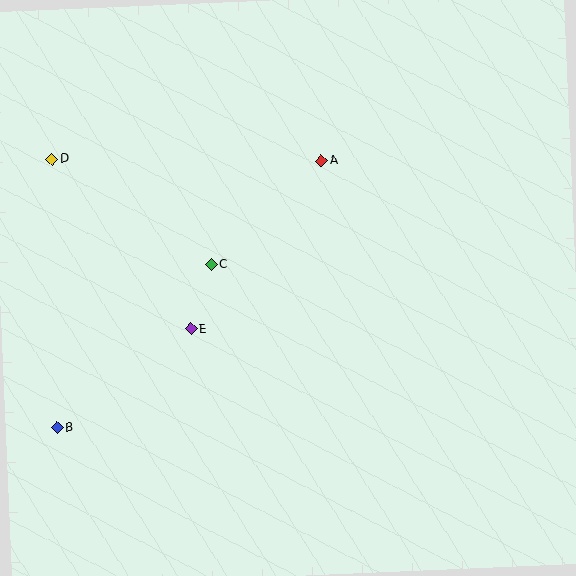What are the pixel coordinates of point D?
Point D is at (52, 159).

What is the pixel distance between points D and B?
The distance between D and B is 269 pixels.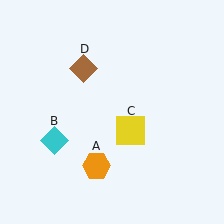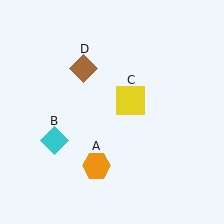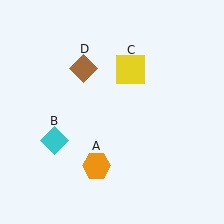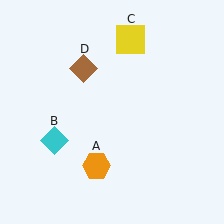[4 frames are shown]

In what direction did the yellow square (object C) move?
The yellow square (object C) moved up.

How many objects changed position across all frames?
1 object changed position: yellow square (object C).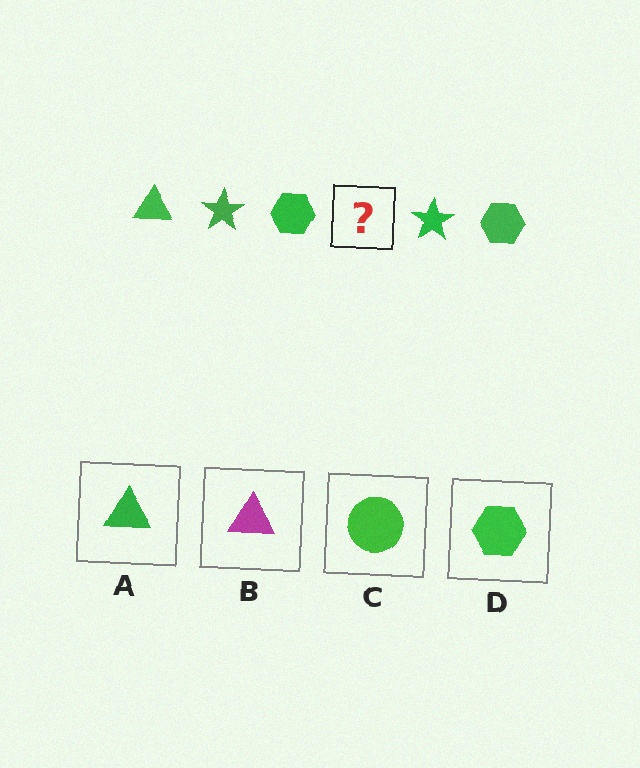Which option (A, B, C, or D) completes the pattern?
A.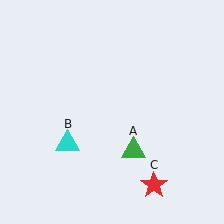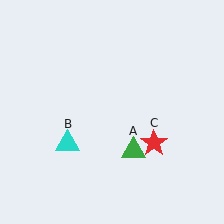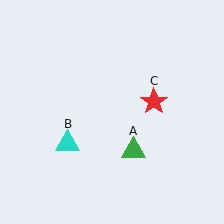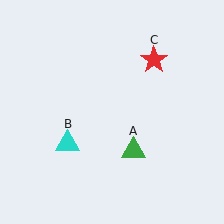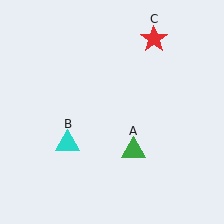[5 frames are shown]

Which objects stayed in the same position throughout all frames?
Green triangle (object A) and cyan triangle (object B) remained stationary.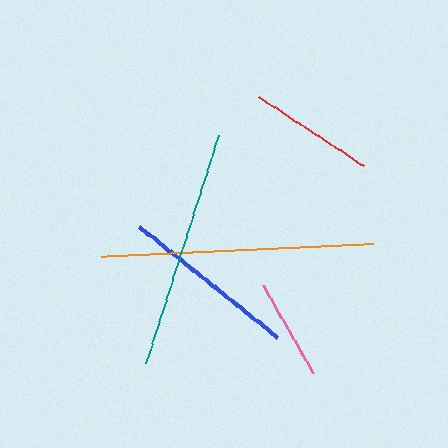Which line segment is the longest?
The orange line is the longest at approximately 272 pixels.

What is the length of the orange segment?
The orange segment is approximately 272 pixels long.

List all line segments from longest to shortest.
From longest to shortest: orange, teal, blue, red, pink.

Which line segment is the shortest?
The pink line is the shortest at approximately 102 pixels.